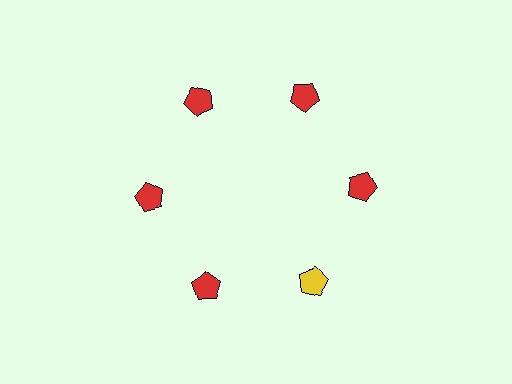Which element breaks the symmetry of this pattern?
The yellow pentagon at roughly the 5 o'clock position breaks the symmetry. All other shapes are red pentagons.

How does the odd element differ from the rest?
It has a different color: yellow instead of red.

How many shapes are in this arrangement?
There are 6 shapes arranged in a ring pattern.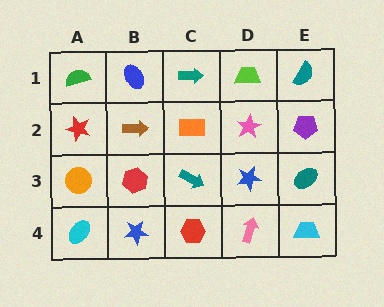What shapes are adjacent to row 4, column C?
A teal arrow (row 3, column C), a blue star (row 4, column B), a pink arrow (row 4, column D).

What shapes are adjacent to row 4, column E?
A teal ellipse (row 3, column E), a pink arrow (row 4, column D).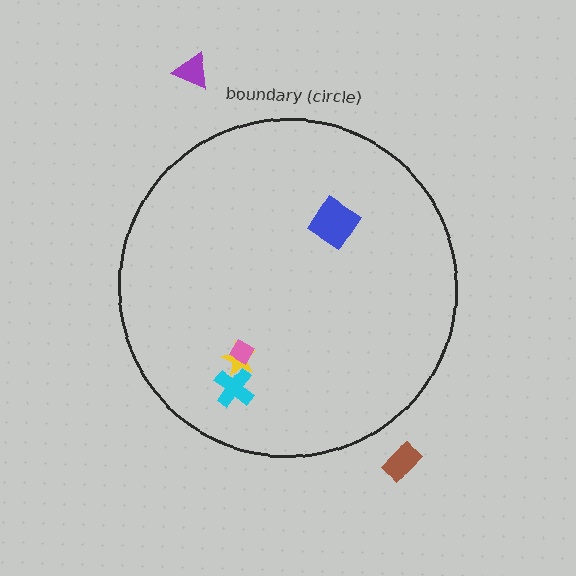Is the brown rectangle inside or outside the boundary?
Outside.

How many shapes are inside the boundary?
4 inside, 2 outside.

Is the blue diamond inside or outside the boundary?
Inside.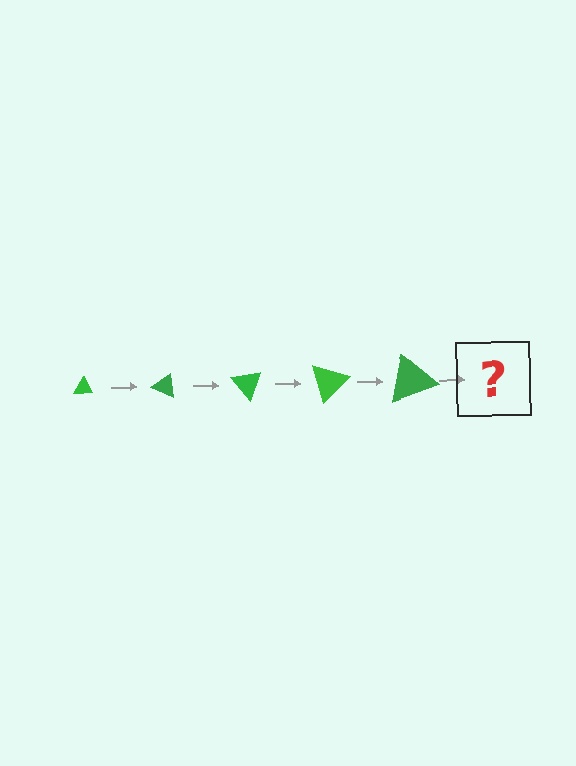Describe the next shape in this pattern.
It should be a triangle, larger than the previous one and rotated 125 degrees from the start.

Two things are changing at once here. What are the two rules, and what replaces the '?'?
The two rules are that the triangle grows larger each step and it rotates 25 degrees each step. The '?' should be a triangle, larger than the previous one and rotated 125 degrees from the start.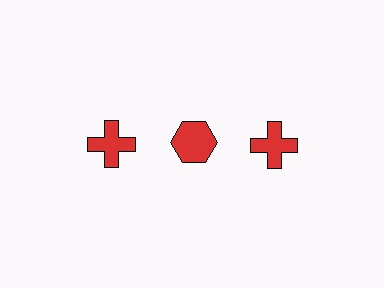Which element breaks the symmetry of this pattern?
The red hexagon in the top row, second from left column breaks the symmetry. All other shapes are red crosses.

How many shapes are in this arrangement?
There are 3 shapes arranged in a grid pattern.